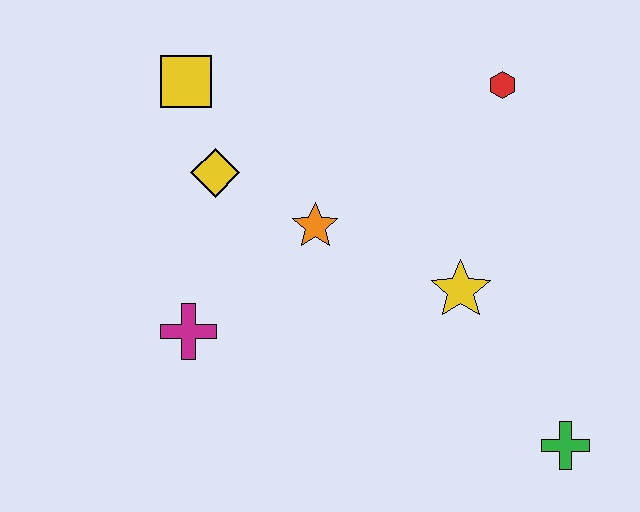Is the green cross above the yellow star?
No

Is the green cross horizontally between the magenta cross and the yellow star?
No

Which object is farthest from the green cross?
The yellow square is farthest from the green cross.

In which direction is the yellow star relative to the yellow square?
The yellow star is to the right of the yellow square.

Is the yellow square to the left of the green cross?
Yes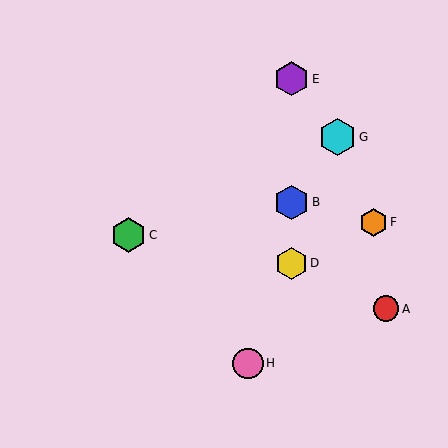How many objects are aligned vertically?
3 objects (B, D, E) are aligned vertically.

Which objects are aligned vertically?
Objects B, D, E are aligned vertically.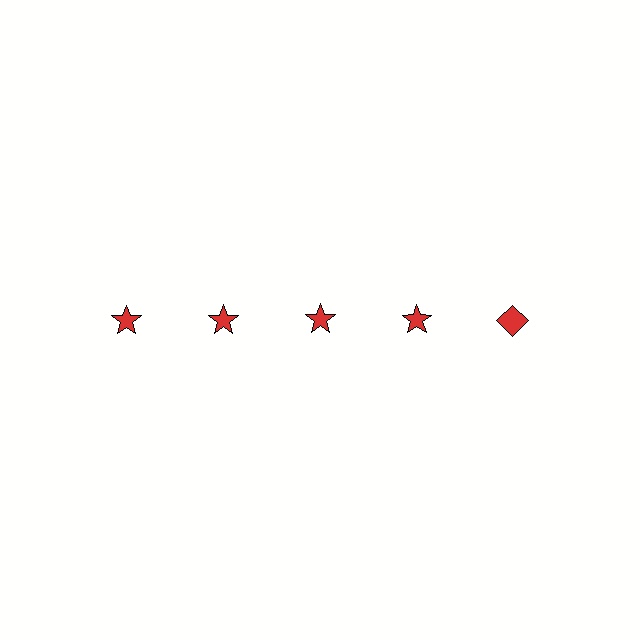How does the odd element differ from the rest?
It has a different shape: diamond instead of star.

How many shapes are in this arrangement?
There are 5 shapes arranged in a grid pattern.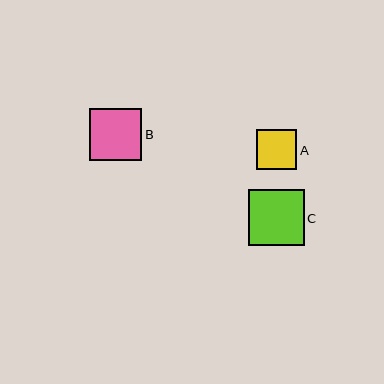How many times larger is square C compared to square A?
Square C is approximately 1.4 times the size of square A.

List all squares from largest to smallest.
From largest to smallest: C, B, A.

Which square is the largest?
Square C is the largest with a size of approximately 56 pixels.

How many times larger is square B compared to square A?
Square B is approximately 1.3 times the size of square A.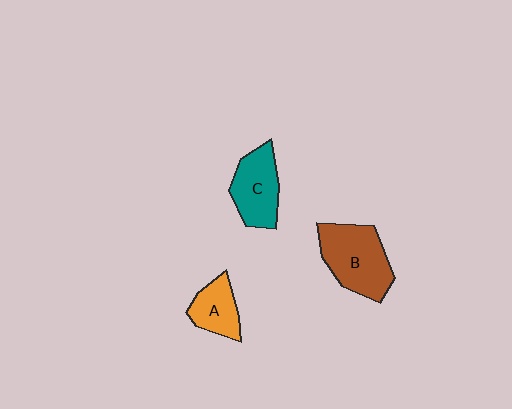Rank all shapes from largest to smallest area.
From largest to smallest: B (brown), C (teal), A (orange).